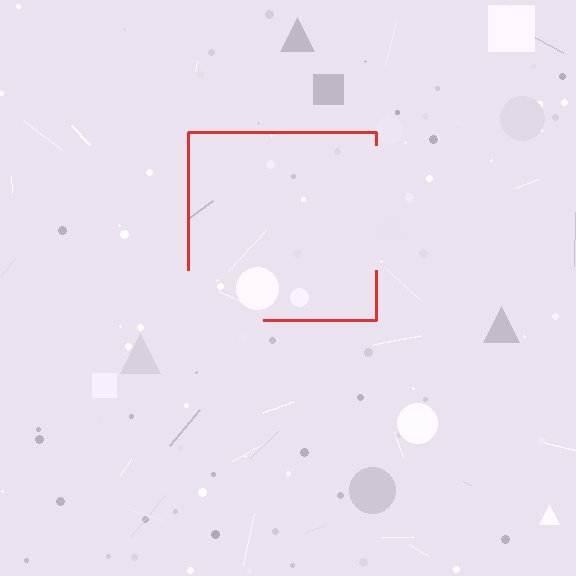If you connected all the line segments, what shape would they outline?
They would outline a square.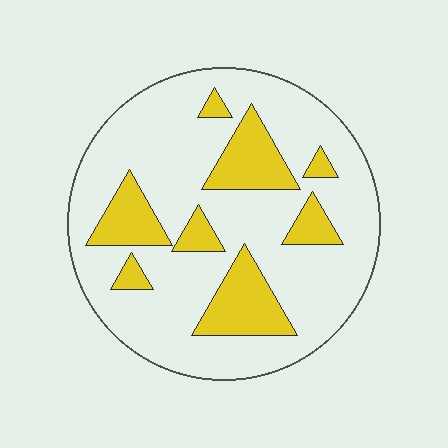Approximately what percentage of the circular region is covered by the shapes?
Approximately 25%.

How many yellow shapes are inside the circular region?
8.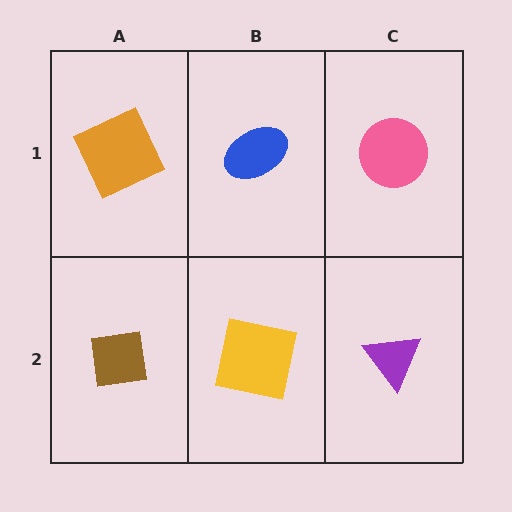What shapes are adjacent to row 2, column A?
An orange square (row 1, column A), a yellow square (row 2, column B).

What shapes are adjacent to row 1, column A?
A brown square (row 2, column A), a blue ellipse (row 1, column B).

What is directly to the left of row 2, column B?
A brown square.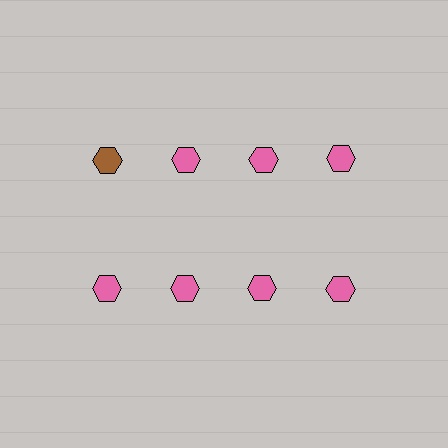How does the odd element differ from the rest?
It has a different color: brown instead of pink.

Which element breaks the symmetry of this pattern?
The brown hexagon in the top row, leftmost column breaks the symmetry. All other shapes are pink hexagons.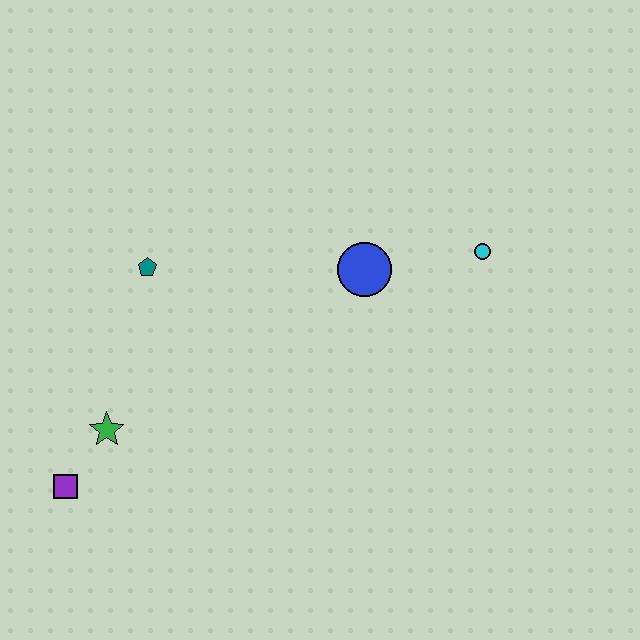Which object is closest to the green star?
The purple square is closest to the green star.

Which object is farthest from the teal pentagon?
The cyan circle is farthest from the teal pentagon.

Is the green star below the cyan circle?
Yes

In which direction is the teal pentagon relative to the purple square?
The teal pentagon is above the purple square.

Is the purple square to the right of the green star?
No